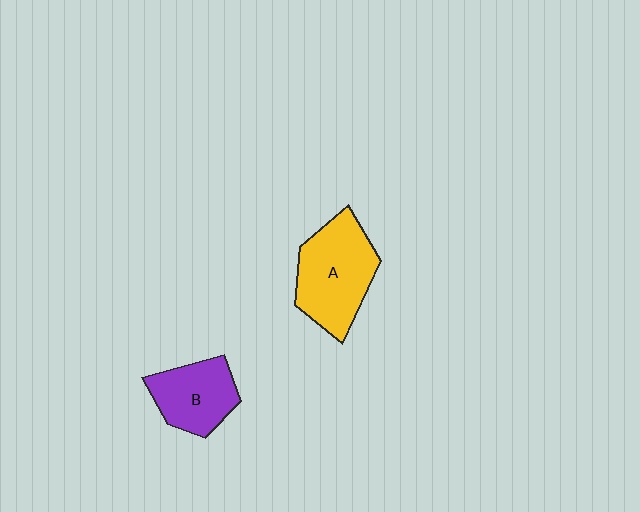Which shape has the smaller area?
Shape B (purple).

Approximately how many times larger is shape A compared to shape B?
Approximately 1.4 times.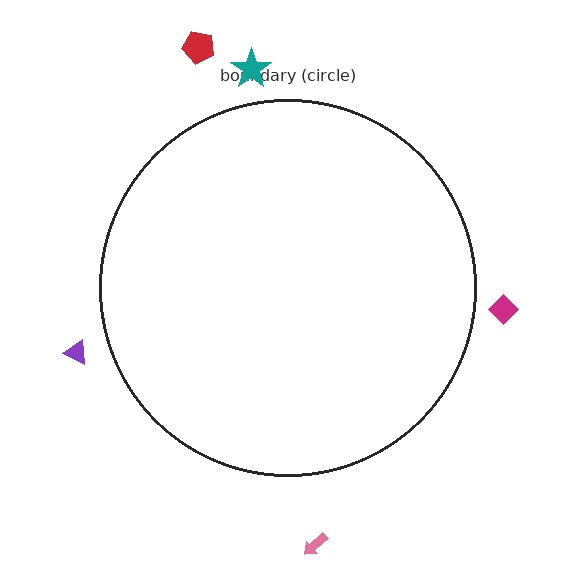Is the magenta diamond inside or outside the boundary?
Outside.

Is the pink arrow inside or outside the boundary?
Outside.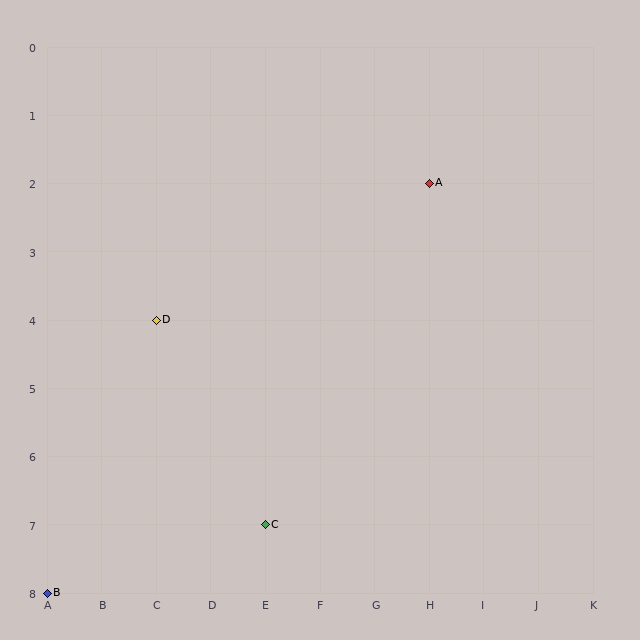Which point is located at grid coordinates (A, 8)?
Point B is at (A, 8).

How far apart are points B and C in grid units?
Points B and C are 4 columns and 1 row apart (about 4.1 grid units diagonally).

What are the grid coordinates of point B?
Point B is at grid coordinates (A, 8).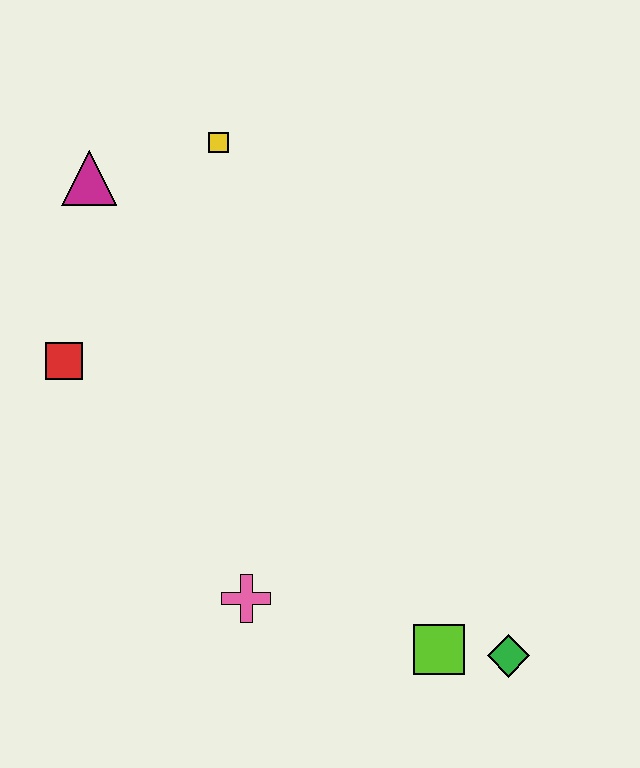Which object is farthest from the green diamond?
The magenta triangle is farthest from the green diamond.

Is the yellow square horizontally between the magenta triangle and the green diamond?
Yes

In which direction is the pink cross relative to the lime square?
The pink cross is to the left of the lime square.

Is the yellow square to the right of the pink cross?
No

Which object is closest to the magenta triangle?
The yellow square is closest to the magenta triangle.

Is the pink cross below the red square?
Yes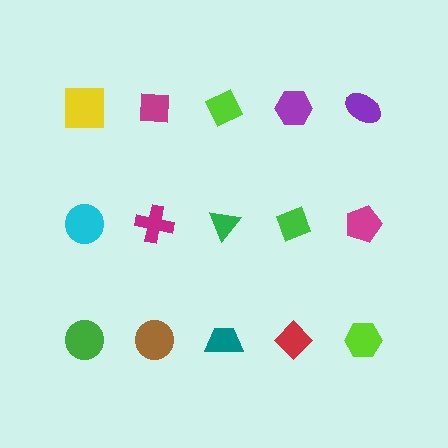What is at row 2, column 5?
A magenta pentagon.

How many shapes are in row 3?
5 shapes.